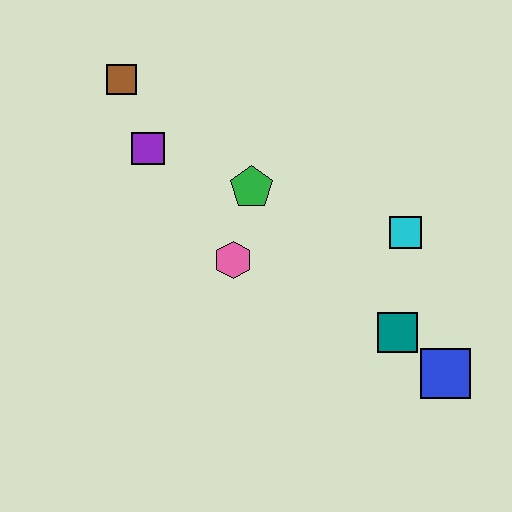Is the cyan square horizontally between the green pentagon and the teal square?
No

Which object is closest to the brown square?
The purple square is closest to the brown square.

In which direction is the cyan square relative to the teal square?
The cyan square is above the teal square.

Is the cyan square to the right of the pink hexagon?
Yes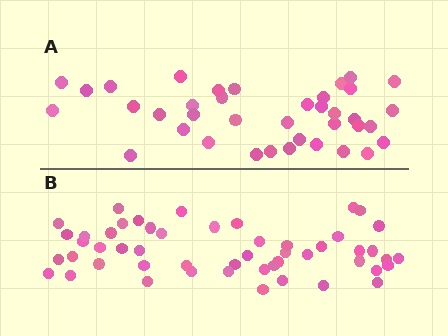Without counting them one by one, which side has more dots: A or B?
Region B (the bottom region) has more dots.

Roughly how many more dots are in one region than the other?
Region B has approximately 15 more dots than region A.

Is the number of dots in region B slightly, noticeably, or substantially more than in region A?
Region B has noticeably more, but not dramatically so. The ratio is roughly 1.3 to 1.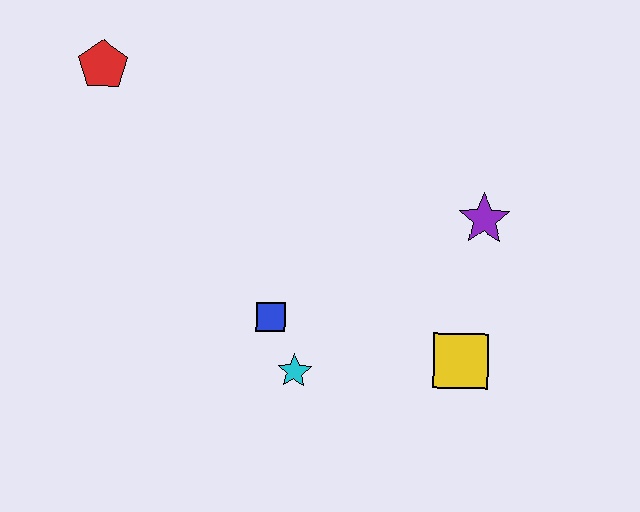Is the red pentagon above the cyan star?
Yes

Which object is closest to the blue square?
The cyan star is closest to the blue square.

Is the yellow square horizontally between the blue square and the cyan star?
No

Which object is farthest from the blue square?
The red pentagon is farthest from the blue square.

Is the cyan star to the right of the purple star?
No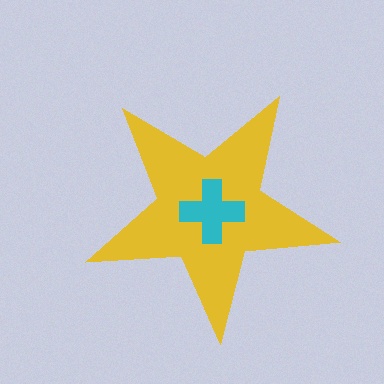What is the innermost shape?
The cyan cross.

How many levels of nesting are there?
2.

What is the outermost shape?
The yellow star.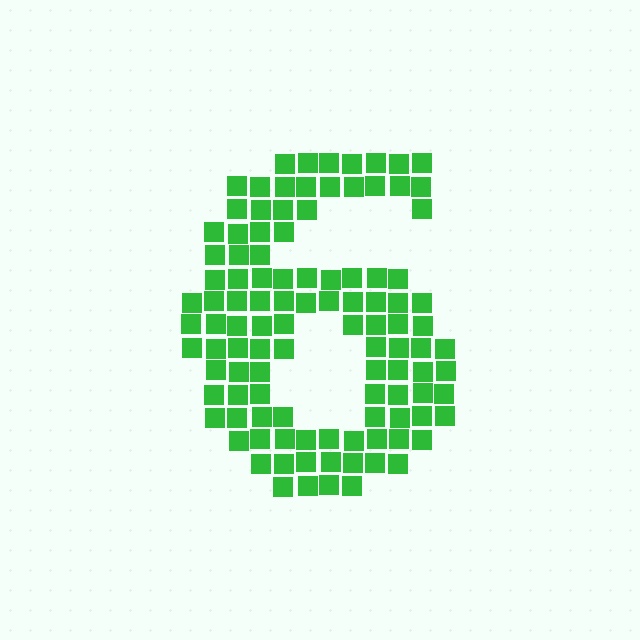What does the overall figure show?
The overall figure shows the digit 6.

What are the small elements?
The small elements are squares.